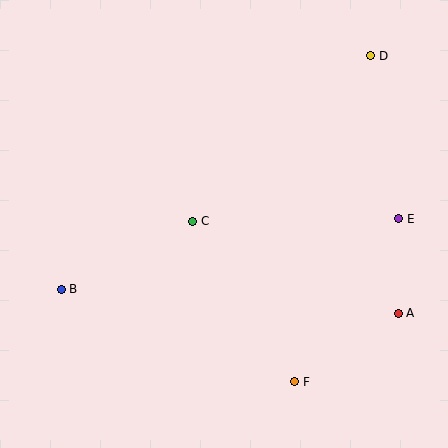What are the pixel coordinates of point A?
Point A is at (398, 313).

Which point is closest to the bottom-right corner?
Point A is closest to the bottom-right corner.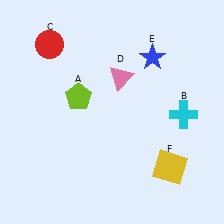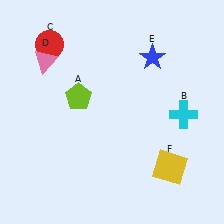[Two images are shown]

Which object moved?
The pink triangle (D) moved left.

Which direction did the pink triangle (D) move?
The pink triangle (D) moved left.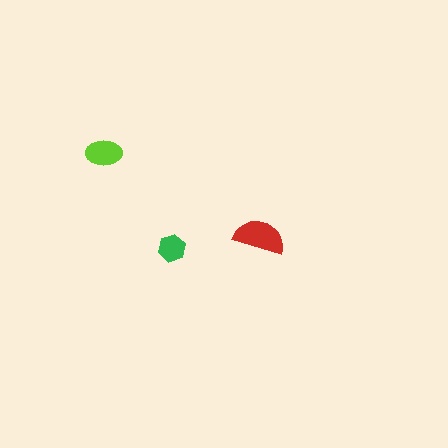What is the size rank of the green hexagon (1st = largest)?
3rd.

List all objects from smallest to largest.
The green hexagon, the lime ellipse, the red semicircle.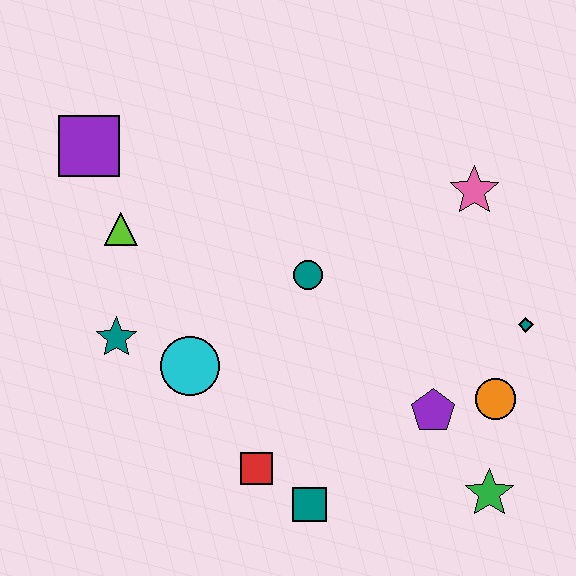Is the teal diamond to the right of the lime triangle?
Yes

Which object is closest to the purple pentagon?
The orange circle is closest to the purple pentagon.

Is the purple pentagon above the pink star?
No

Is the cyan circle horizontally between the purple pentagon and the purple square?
Yes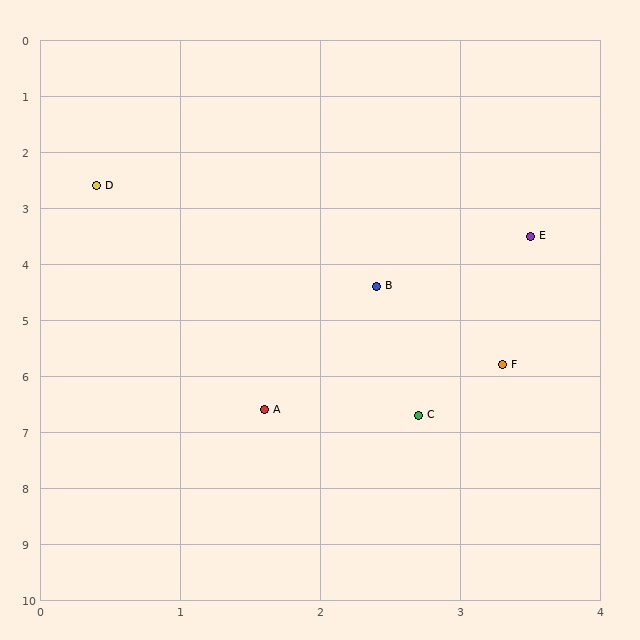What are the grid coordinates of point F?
Point F is at approximately (3.3, 5.8).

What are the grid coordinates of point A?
Point A is at approximately (1.6, 6.6).